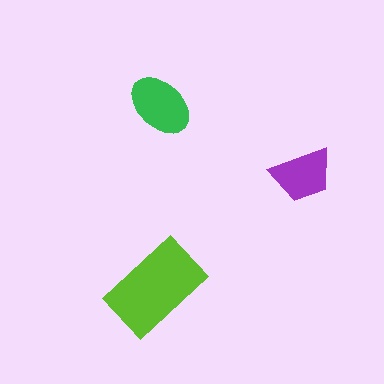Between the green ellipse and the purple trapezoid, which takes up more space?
The green ellipse.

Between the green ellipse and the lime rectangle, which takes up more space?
The lime rectangle.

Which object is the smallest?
The purple trapezoid.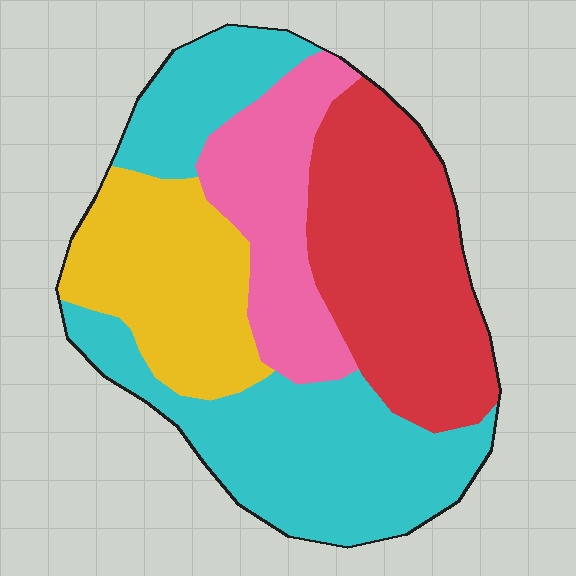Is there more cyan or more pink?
Cyan.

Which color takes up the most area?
Cyan, at roughly 35%.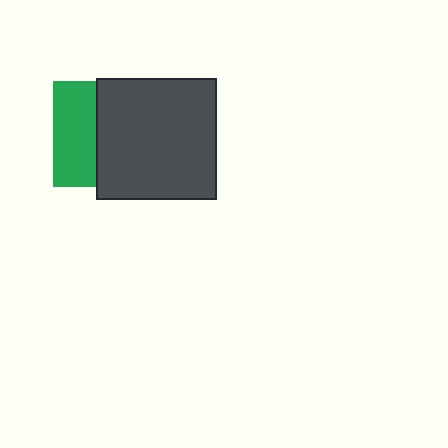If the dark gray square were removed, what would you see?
You would see the complete green square.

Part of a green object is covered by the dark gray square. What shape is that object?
It is a square.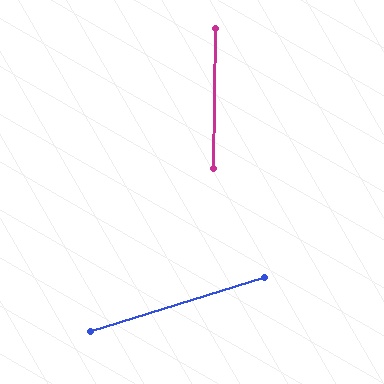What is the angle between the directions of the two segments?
Approximately 72 degrees.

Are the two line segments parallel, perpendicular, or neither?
Neither parallel nor perpendicular — they differ by about 72°.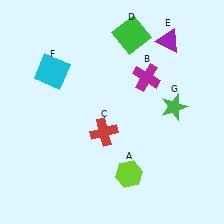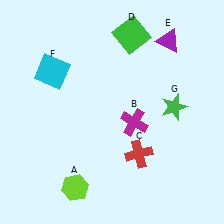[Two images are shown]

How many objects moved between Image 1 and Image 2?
3 objects moved between the two images.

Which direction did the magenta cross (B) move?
The magenta cross (B) moved down.